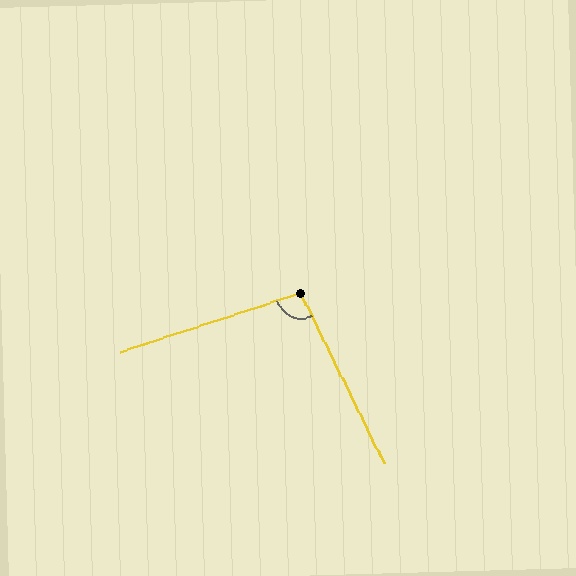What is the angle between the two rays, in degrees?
Approximately 98 degrees.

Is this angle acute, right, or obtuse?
It is obtuse.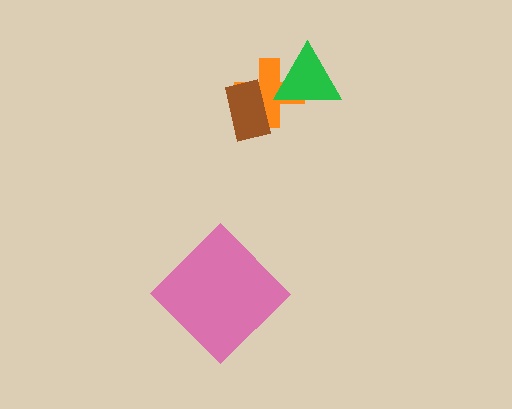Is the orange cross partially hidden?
Yes, it is partially covered by another shape.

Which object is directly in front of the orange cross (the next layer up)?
The green triangle is directly in front of the orange cross.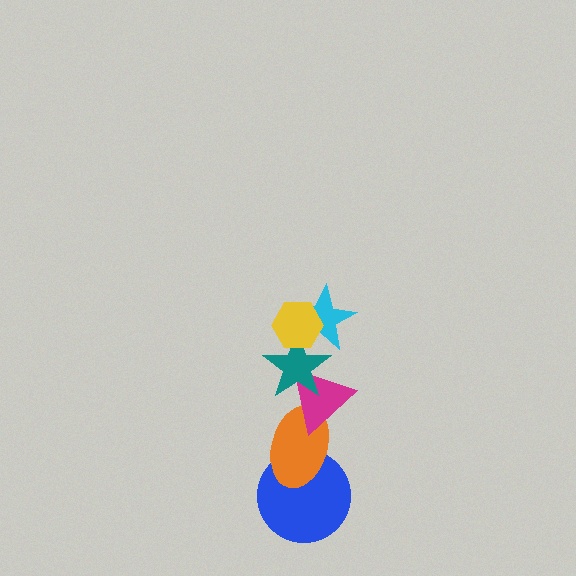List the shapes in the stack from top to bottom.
From top to bottom: the yellow hexagon, the cyan star, the teal star, the magenta triangle, the orange ellipse, the blue circle.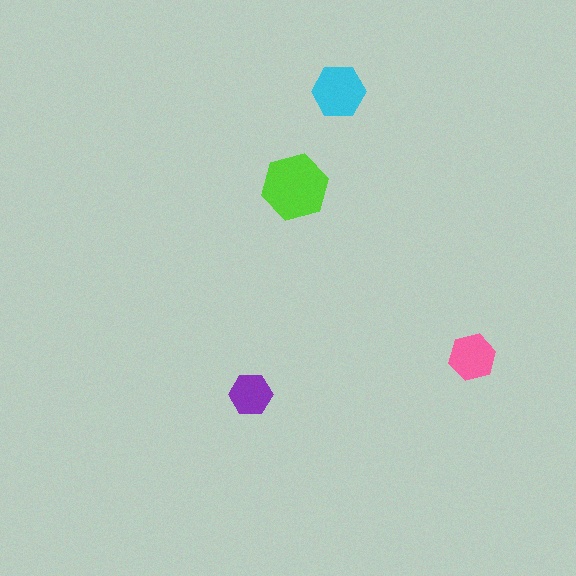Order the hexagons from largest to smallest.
the lime one, the cyan one, the pink one, the purple one.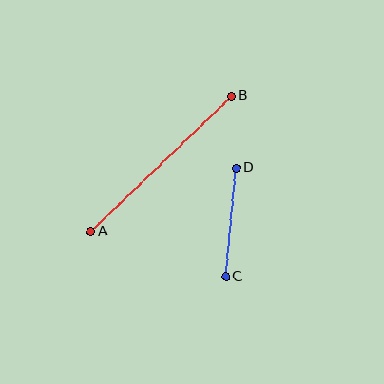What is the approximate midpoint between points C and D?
The midpoint is at approximately (231, 222) pixels.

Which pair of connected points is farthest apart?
Points A and B are farthest apart.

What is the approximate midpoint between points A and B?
The midpoint is at approximately (161, 164) pixels.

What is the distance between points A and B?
The distance is approximately 195 pixels.